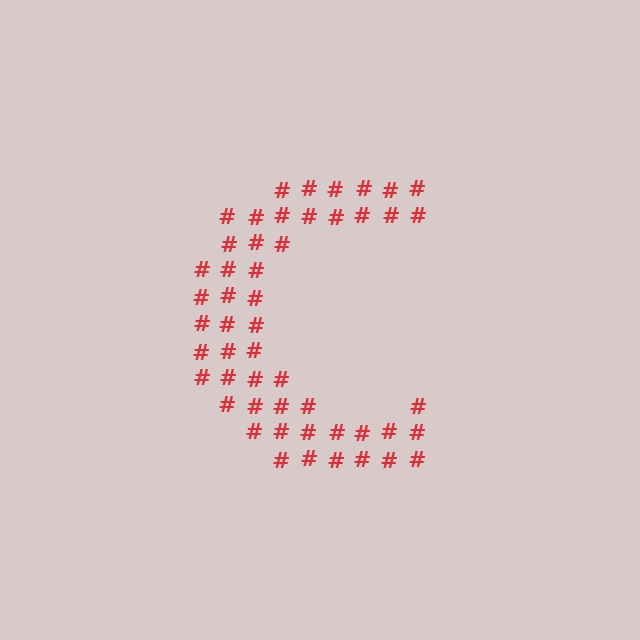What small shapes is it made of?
It is made of small hash symbols.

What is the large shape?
The large shape is the letter C.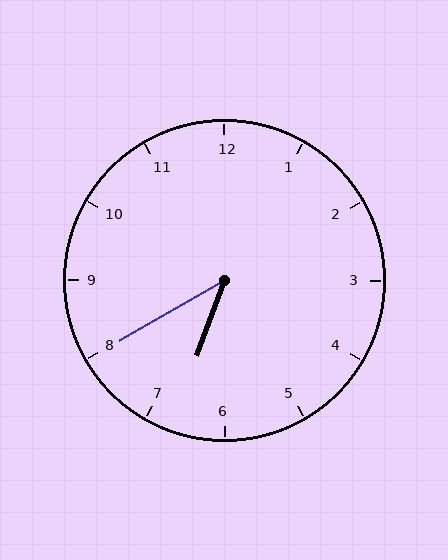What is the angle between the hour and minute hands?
Approximately 40 degrees.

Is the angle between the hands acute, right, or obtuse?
It is acute.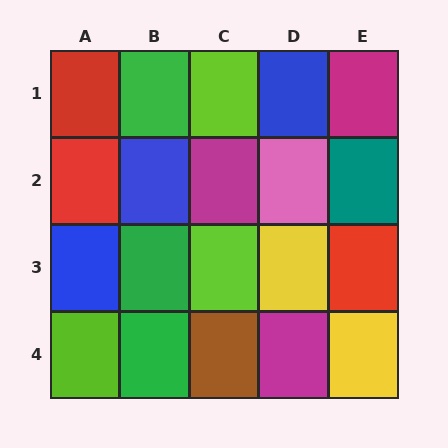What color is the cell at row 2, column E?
Teal.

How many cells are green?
3 cells are green.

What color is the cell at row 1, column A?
Red.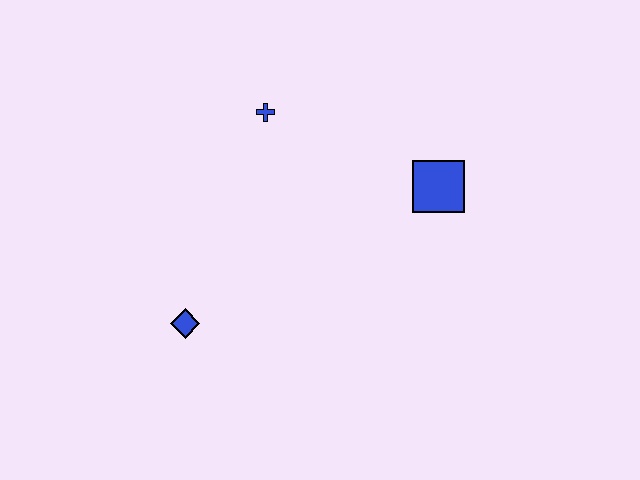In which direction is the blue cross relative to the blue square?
The blue cross is to the left of the blue square.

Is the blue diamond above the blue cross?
No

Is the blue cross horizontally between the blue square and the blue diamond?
Yes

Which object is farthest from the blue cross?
The blue diamond is farthest from the blue cross.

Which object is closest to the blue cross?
The blue square is closest to the blue cross.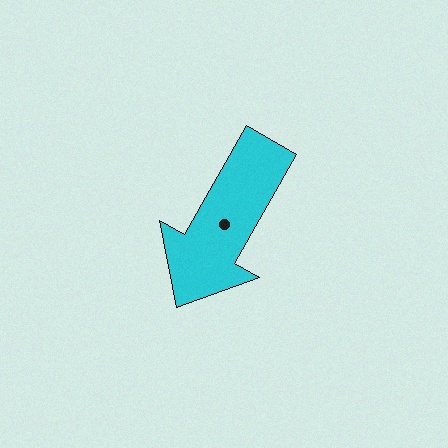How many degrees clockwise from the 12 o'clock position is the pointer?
Approximately 210 degrees.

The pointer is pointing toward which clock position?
Roughly 7 o'clock.